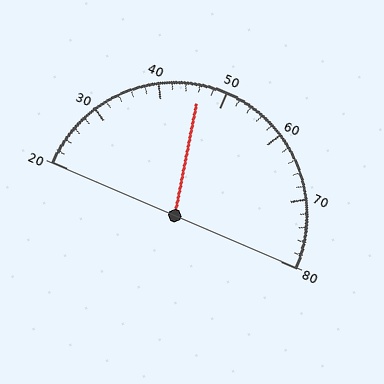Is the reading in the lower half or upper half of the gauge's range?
The reading is in the lower half of the range (20 to 80).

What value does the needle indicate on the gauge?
The needle indicates approximately 46.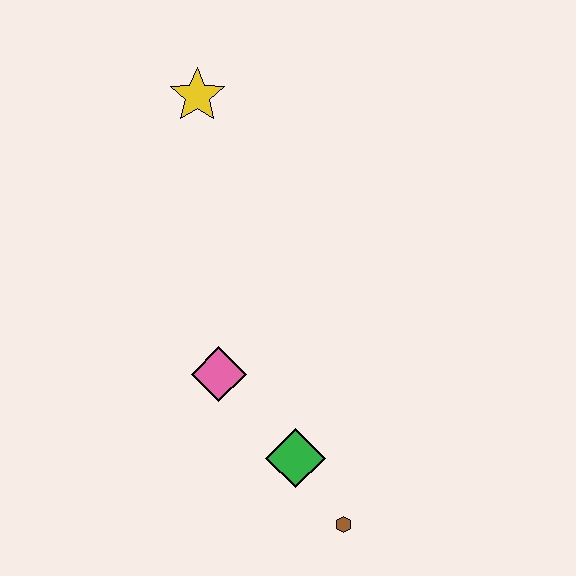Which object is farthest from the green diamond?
The yellow star is farthest from the green diamond.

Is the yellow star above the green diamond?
Yes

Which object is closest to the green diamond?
The brown hexagon is closest to the green diamond.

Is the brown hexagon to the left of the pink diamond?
No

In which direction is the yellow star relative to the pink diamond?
The yellow star is above the pink diamond.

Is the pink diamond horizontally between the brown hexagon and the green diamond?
No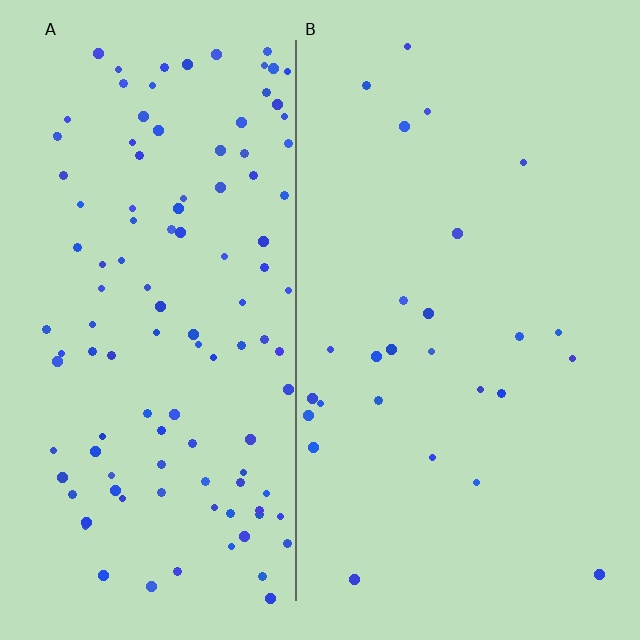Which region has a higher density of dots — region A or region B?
A (the left).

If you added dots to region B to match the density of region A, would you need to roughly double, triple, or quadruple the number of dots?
Approximately quadruple.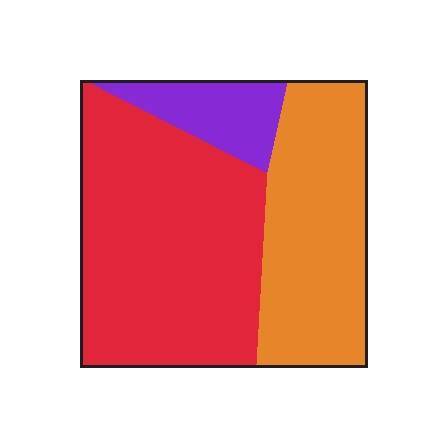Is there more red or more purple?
Red.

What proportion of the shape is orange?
Orange takes up about one third (1/3) of the shape.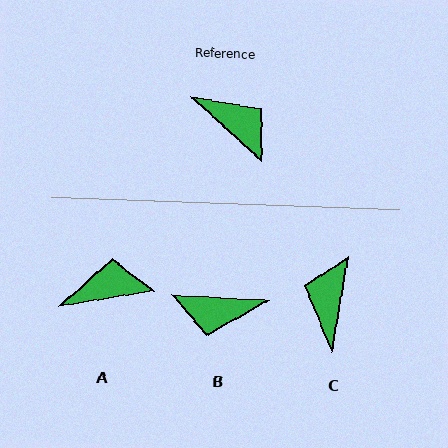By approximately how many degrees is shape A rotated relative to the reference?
Approximately 52 degrees counter-clockwise.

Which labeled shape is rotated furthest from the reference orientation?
B, about 140 degrees away.